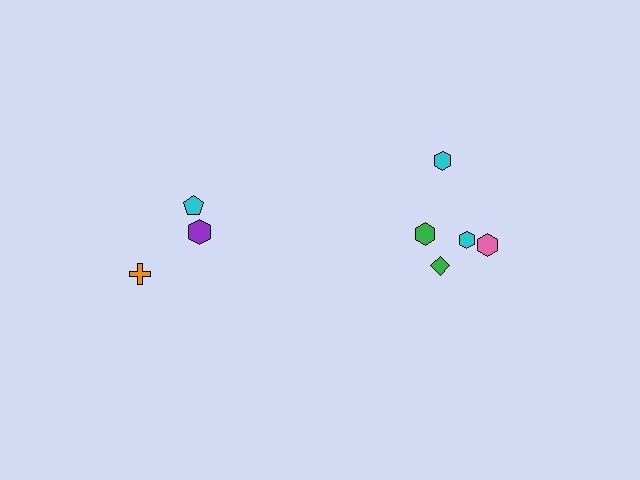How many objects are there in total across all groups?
There are 8 objects.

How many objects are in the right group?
There are 5 objects.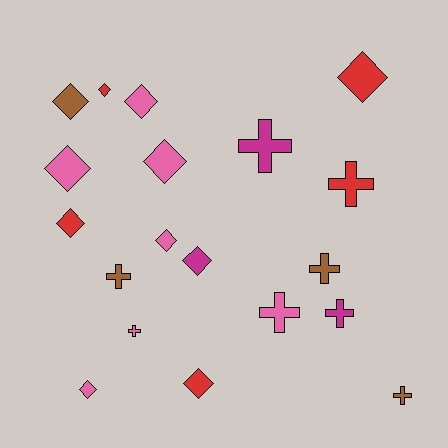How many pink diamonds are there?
There are 5 pink diamonds.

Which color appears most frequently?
Pink, with 7 objects.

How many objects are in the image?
There are 19 objects.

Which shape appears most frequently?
Diamond, with 11 objects.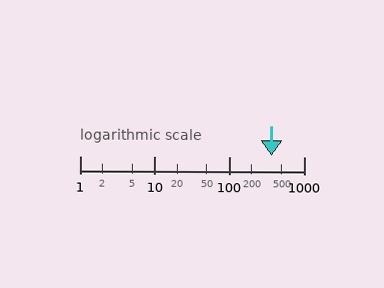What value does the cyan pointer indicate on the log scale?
The pointer indicates approximately 370.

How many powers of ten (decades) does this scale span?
The scale spans 3 decades, from 1 to 1000.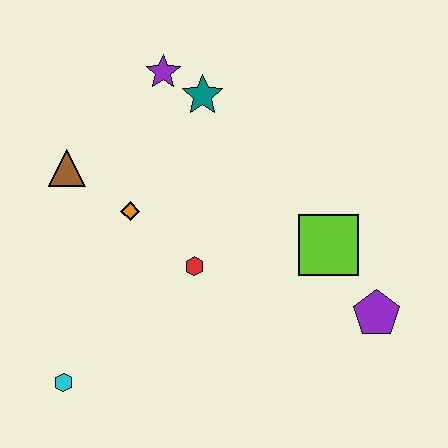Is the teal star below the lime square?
No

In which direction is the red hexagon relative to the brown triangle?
The red hexagon is to the right of the brown triangle.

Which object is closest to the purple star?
The teal star is closest to the purple star.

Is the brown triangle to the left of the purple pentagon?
Yes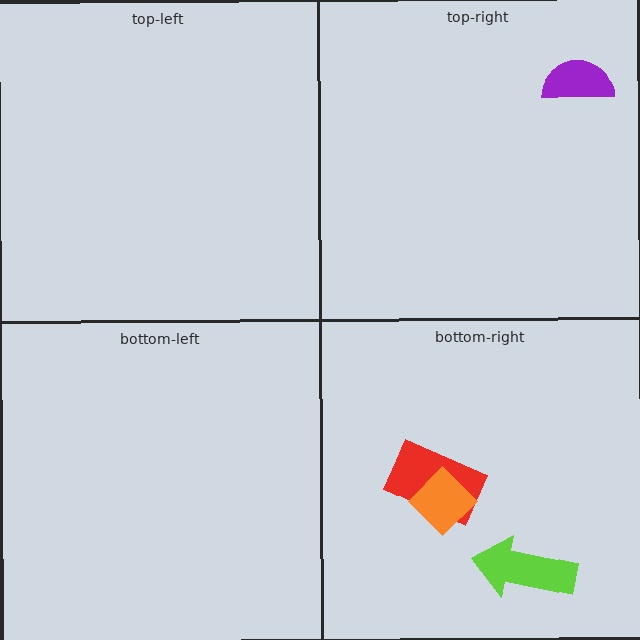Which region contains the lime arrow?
The bottom-right region.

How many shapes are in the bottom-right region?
3.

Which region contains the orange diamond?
The bottom-right region.